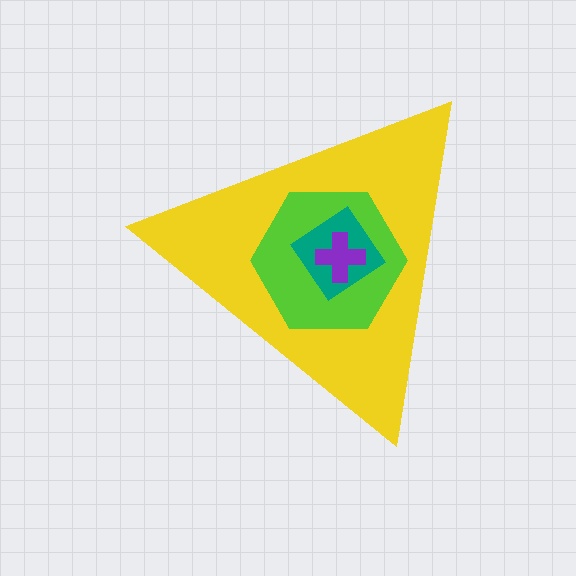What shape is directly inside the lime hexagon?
The teal diamond.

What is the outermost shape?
The yellow triangle.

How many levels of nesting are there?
4.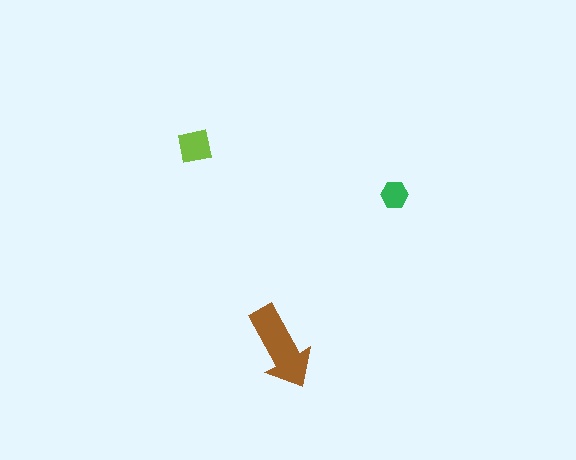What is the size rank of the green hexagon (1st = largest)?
3rd.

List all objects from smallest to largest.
The green hexagon, the lime square, the brown arrow.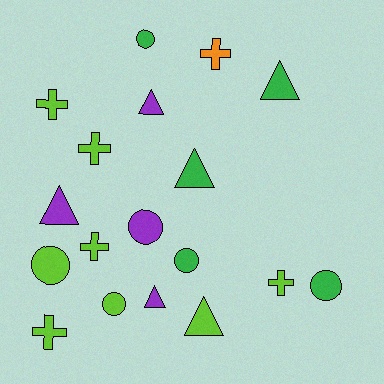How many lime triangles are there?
There is 1 lime triangle.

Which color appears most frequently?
Lime, with 8 objects.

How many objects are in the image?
There are 18 objects.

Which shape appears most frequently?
Triangle, with 6 objects.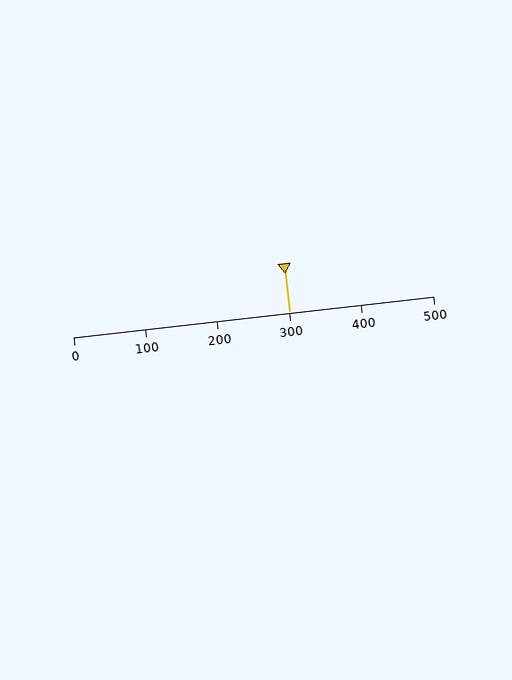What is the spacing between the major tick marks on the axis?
The major ticks are spaced 100 apart.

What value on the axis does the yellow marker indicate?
The marker indicates approximately 300.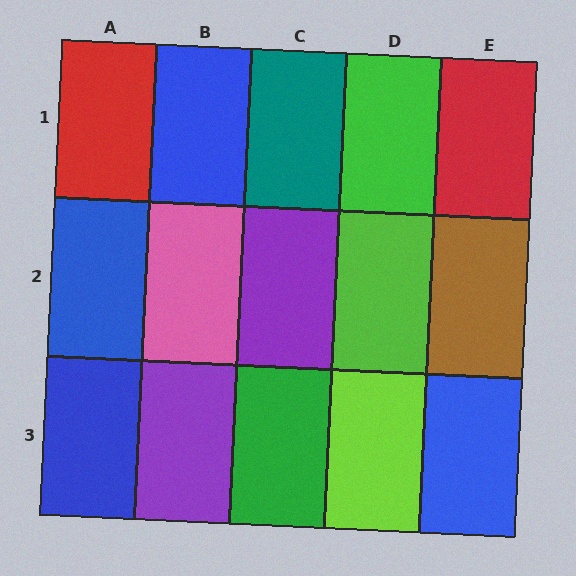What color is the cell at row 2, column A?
Blue.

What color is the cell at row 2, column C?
Purple.